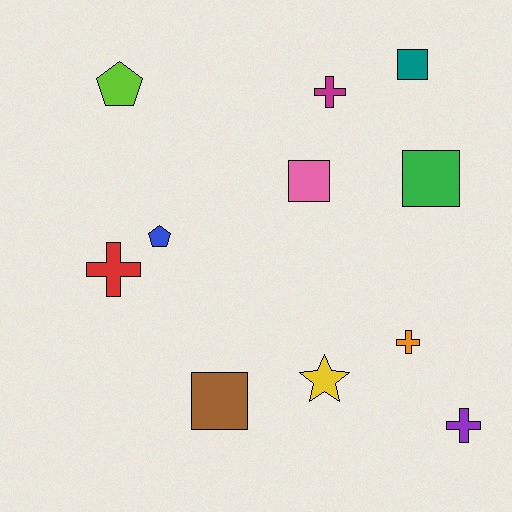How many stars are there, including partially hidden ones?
There is 1 star.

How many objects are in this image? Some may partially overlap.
There are 11 objects.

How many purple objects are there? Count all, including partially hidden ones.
There is 1 purple object.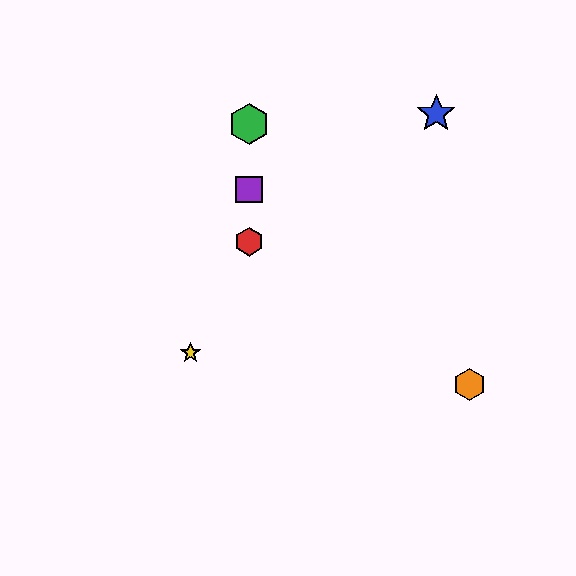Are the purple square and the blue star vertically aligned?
No, the purple square is at x≈249 and the blue star is at x≈436.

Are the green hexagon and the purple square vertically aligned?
Yes, both are at x≈249.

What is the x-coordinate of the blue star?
The blue star is at x≈436.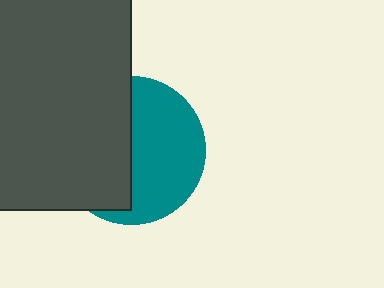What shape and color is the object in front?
The object in front is a dark gray rectangle.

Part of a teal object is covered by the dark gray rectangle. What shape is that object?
It is a circle.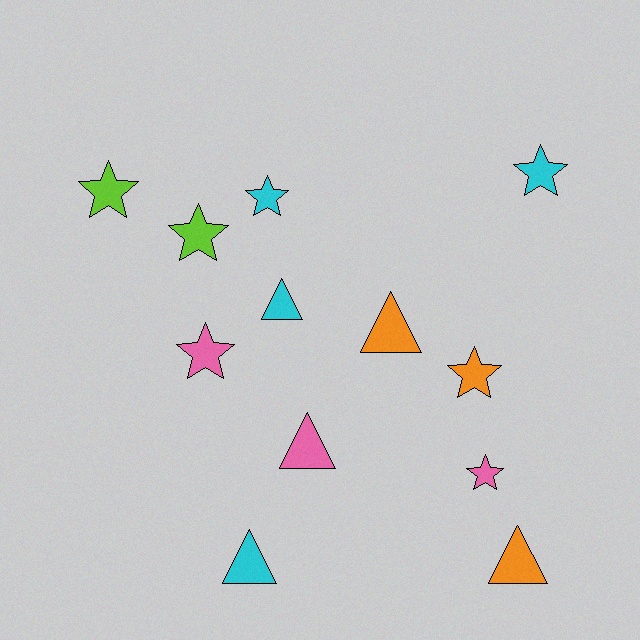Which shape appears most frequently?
Star, with 7 objects.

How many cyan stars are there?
There are 2 cyan stars.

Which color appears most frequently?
Cyan, with 4 objects.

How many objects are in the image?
There are 12 objects.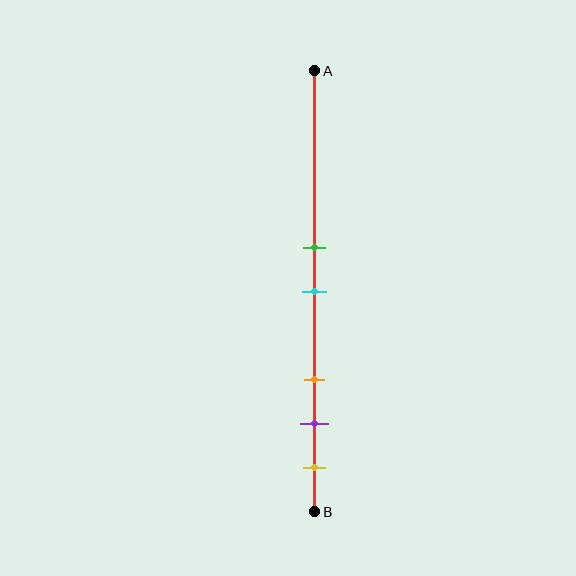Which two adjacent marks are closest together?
The green and cyan marks are the closest adjacent pair.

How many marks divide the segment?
There are 5 marks dividing the segment.